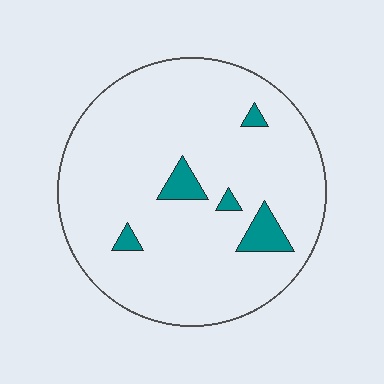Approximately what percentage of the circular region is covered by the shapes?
Approximately 5%.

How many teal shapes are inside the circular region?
5.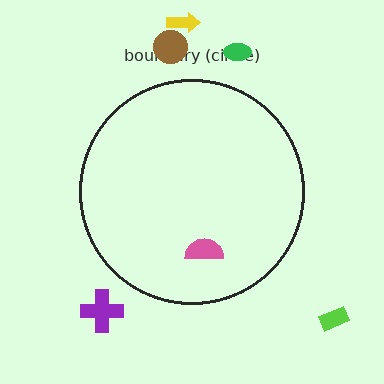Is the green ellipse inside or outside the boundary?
Outside.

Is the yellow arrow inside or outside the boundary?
Outside.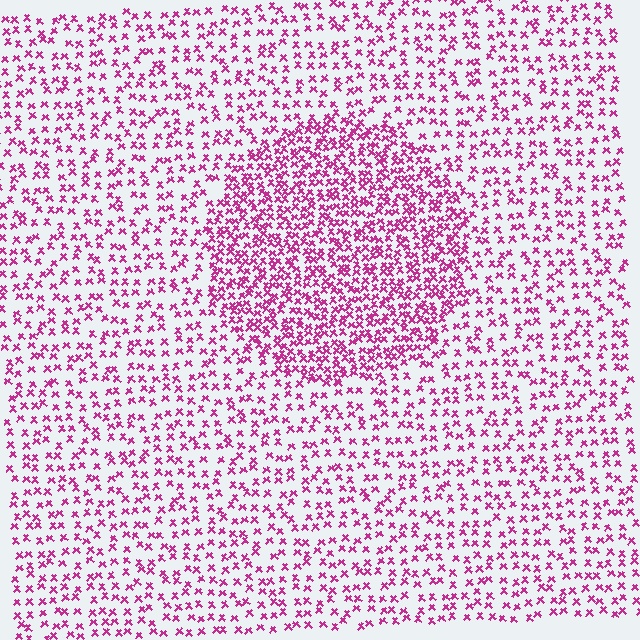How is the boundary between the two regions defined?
The boundary is defined by a change in element density (approximately 2.1x ratio). All elements are the same color, size, and shape.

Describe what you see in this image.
The image contains small magenta elements arranged at two different densities. A circle-shaped region is visible where the elements are more densely packed than the surrounding area.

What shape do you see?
I see a circle.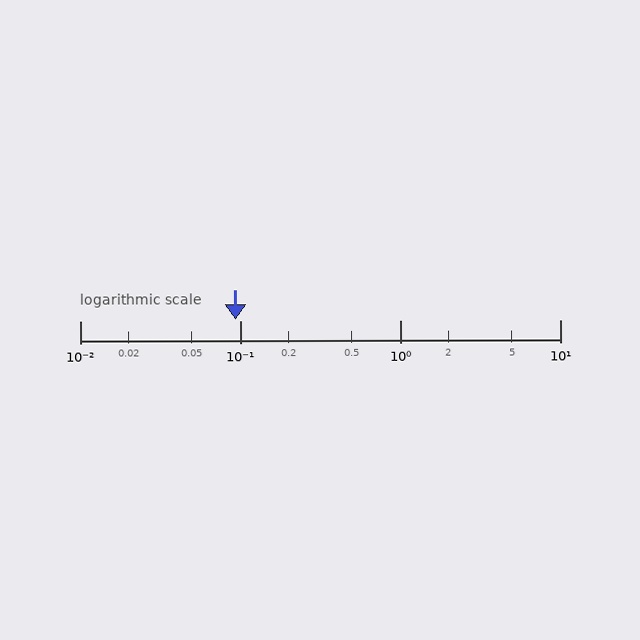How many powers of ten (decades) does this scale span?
The scale spans 3 decades, from 0.01 to 10.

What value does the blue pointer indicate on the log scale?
The pointer indicates approximately 0.094.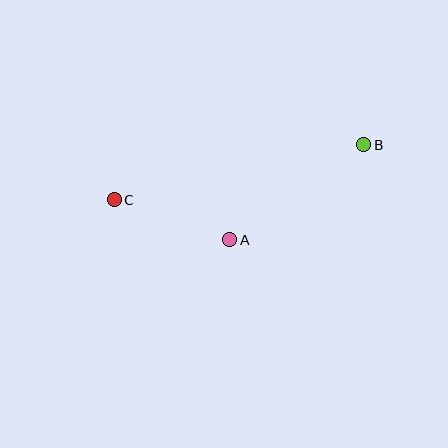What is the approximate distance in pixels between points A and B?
The distance between A and B is approximately 164 pixels.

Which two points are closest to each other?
Points A and C are closest to each other.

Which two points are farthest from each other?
Points B and C are farthest from each other.